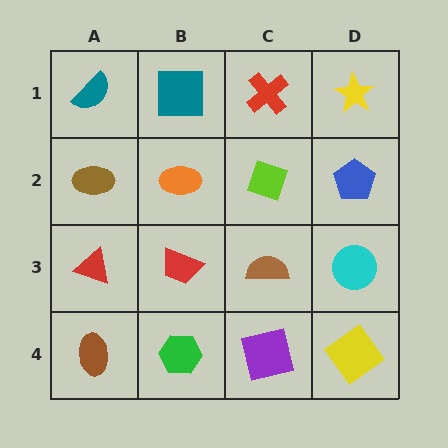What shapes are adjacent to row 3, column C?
A lime diamond (row 2, column C), a purple square (row 4, column C), a red trapezoid (row 3, column B), a cyan circle (row 3, column D).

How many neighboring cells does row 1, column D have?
2.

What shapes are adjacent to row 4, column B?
A red trapezoid (row 3, column B), a brown ellipse (row 4, column A), a purple square (row 4, column C).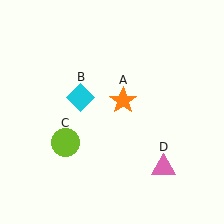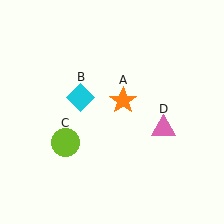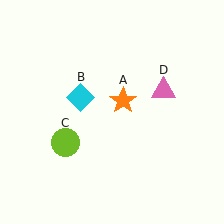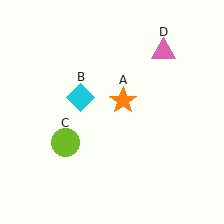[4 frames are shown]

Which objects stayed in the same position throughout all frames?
Orange star (object A) and cyan diamond (object B) and lime circle (object C) remained stationary.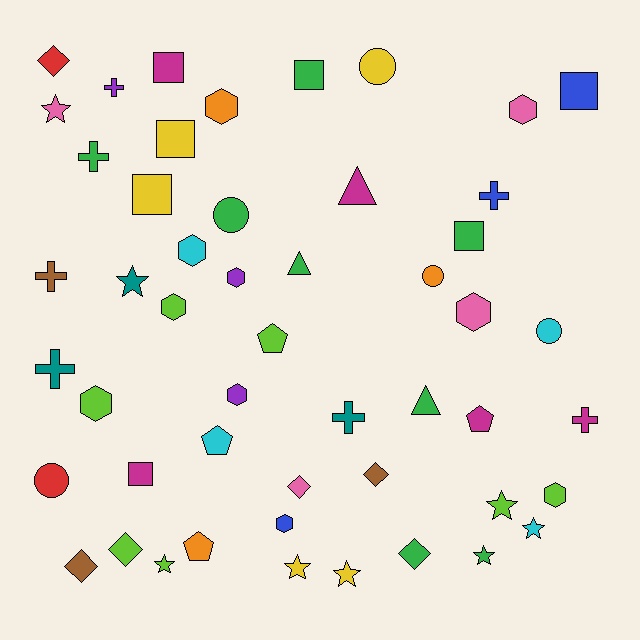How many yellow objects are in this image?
There are 5 yellow objects.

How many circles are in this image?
There are 5 circles.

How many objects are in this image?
There are 50 objects.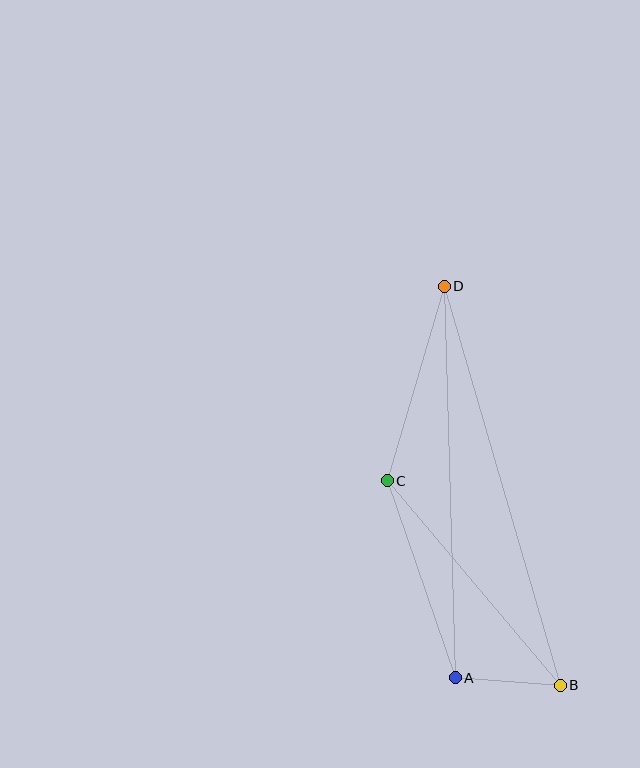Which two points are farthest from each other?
Points B and D are farthest from each other.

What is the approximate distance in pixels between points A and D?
The distance between A and D is approximately 392 pixels.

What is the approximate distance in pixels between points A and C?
The distance between A and C is approximately 208 pixels.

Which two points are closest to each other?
Points A and B are closest to each other.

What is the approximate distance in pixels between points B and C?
The distance between B and C is approximately 267 pixels.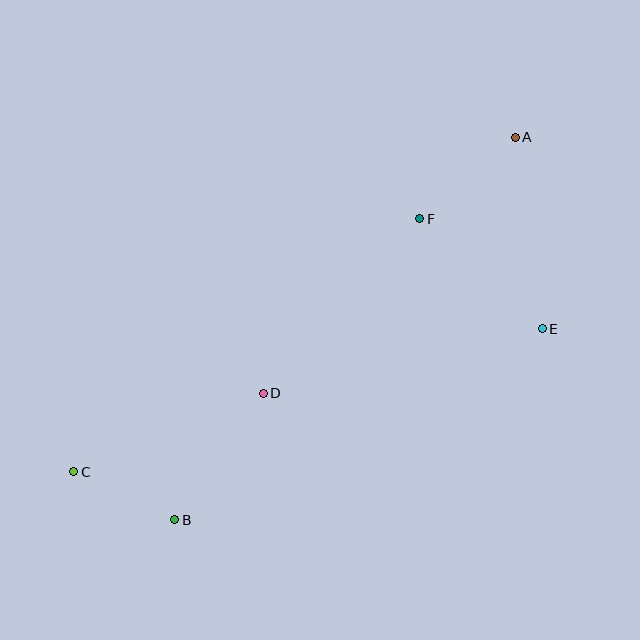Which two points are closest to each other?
Points B and C are closest to each other.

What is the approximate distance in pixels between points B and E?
The distance between B and E is approximately 415 pixels.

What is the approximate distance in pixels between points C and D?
The distance between C and D is approximately 205 pixels.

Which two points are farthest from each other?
Points A and C are farthest from each other.